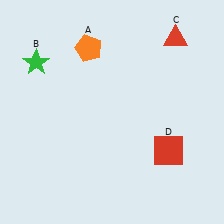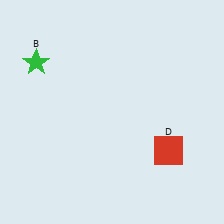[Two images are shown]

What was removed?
The orange pentagon (A), the red triangle (C) were removed in Image 2.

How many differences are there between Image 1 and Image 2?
There are 2 differences between the two images.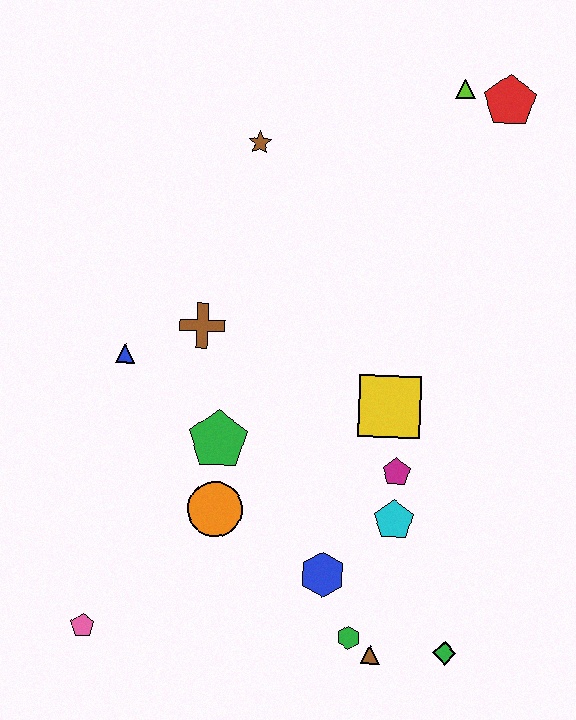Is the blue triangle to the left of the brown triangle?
Yes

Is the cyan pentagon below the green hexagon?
No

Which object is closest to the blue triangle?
The brown cross is closest to the blue triangle.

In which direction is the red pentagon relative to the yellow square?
The red pentagon is above the yellow square.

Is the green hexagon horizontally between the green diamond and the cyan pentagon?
No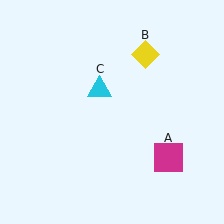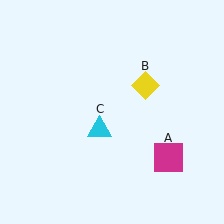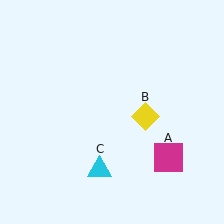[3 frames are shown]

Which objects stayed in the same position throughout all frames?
Magenta square (object A) remained stationary.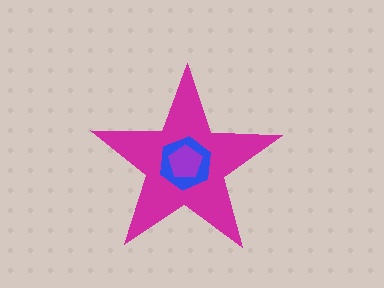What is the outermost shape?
The magenta star.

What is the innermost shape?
The purple pentagon.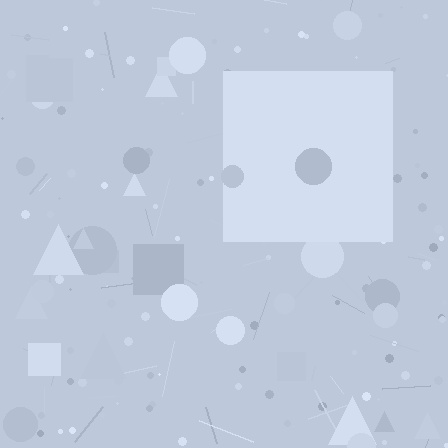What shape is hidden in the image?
A square is hidden in the image.